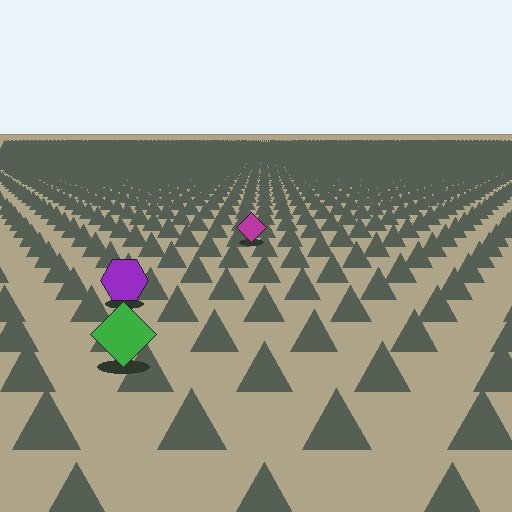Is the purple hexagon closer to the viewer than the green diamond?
No. The green diamond is closer — you can tell from the texture gradient: the ground texture is coarser near it.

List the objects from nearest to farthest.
From nearest to farthest: the green diamond, the purple hexagon, the magenta diamond.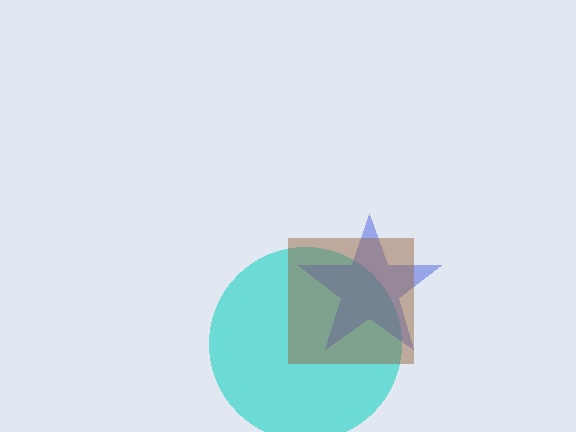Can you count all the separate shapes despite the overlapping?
Yes, there are 3 separate shapes.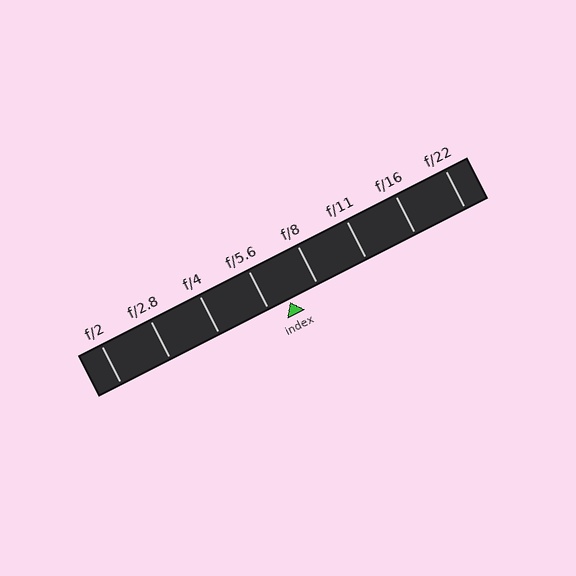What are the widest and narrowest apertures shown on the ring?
The widest aperture shown is f/2 and the narrowest is f/22.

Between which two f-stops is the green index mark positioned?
The index mark is between f/5.6 and f/8.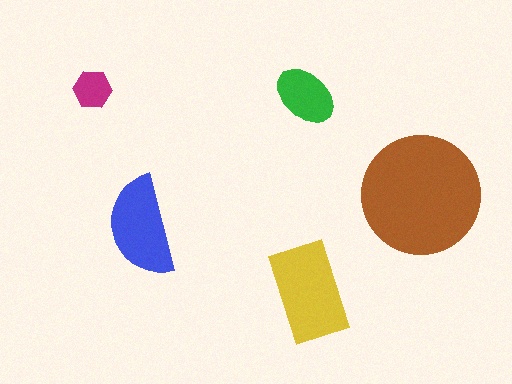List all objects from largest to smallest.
The brown circle, the yellow rectangle, the blue semicircle, the green ellipse, the magenta hexagon.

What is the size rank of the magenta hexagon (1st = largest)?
5th.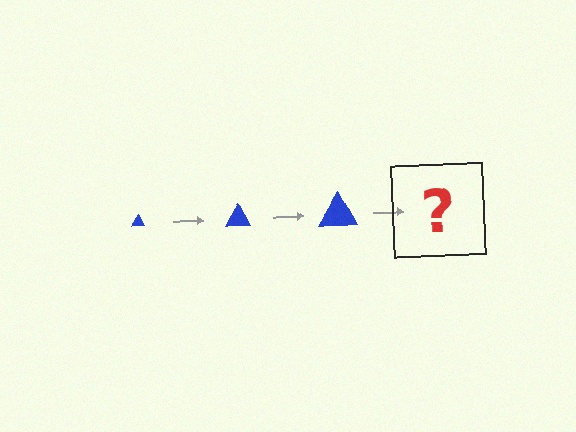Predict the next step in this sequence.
The next step is a blue triangle, larger than the previous one.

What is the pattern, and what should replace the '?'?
The pattern is that the triangle gets progressively larger each step. The '?' should be a blue triangle, larger than the previous one.